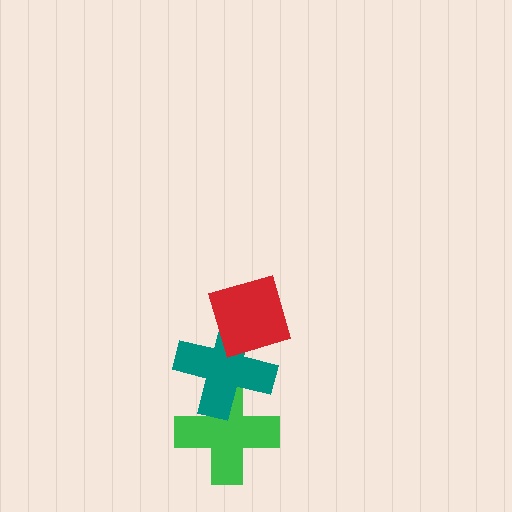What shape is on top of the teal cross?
The red diamond is on top of the teal cross.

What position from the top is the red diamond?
The red diamond is 1st from the top.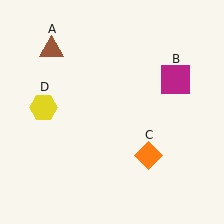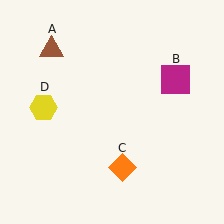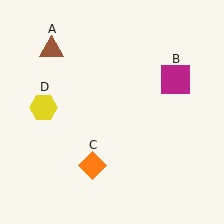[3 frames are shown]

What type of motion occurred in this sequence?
The orange diamond (object C) rotated clockwise around the center of the scene.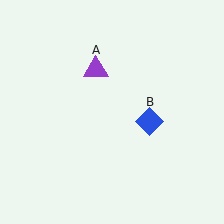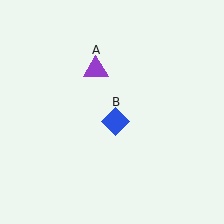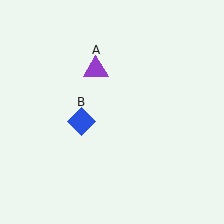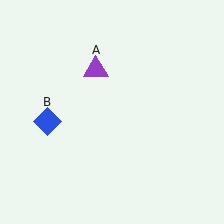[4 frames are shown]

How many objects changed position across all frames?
1 object changed position: blue diamond (object B).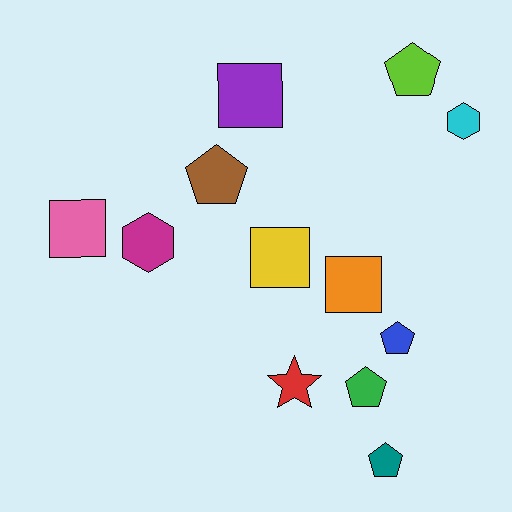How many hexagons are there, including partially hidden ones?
There are 2 hexagons.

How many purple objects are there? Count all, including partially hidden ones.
There is 1 purple object.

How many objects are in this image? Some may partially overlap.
There are 12 objects.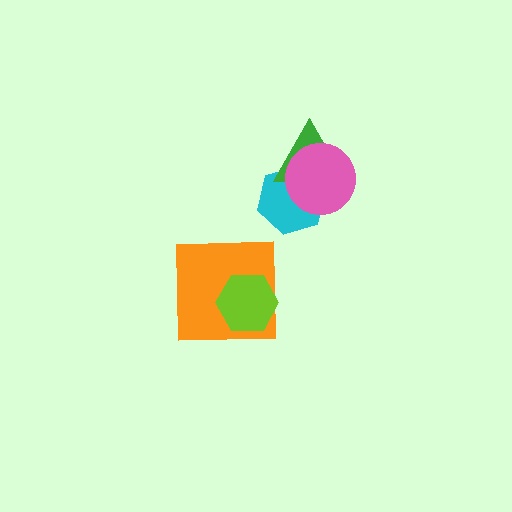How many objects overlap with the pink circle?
2 objects overlap with the pink circle.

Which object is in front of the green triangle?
The pink circle is in front of the green triangle.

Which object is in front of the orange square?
The lime hexagon is in front of the orange square.